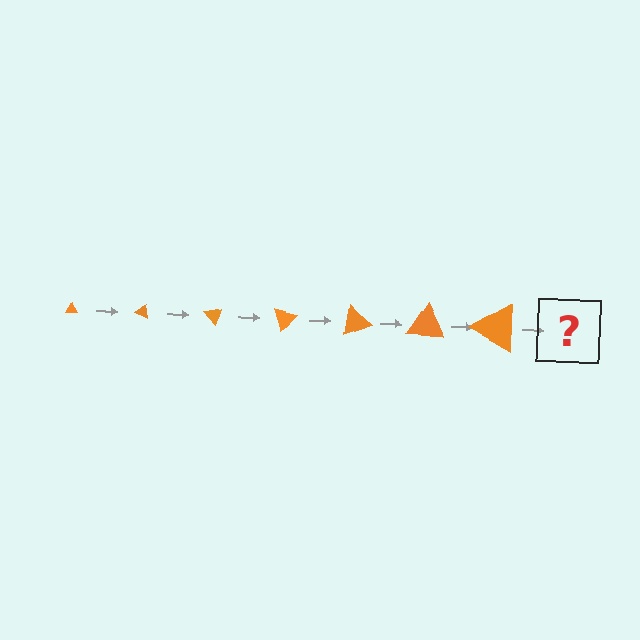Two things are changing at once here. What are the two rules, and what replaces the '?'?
The two rules are that the triangle grows larger each step and it rotates 25 degrees each step. The '?' should be a triangle, larger than the previous one and rotated 175 degrees from the start.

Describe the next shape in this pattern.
It should be a triangle, larger than the previous one and rotated 175 degrees from the start.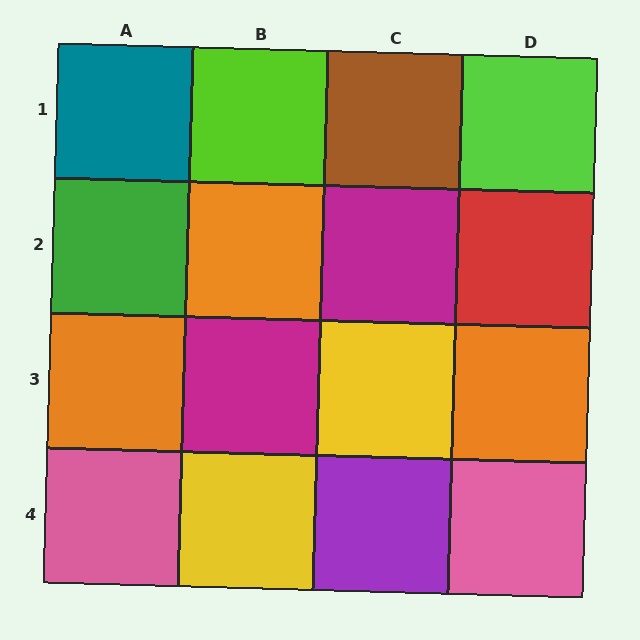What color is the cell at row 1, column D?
Lime.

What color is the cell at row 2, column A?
Green.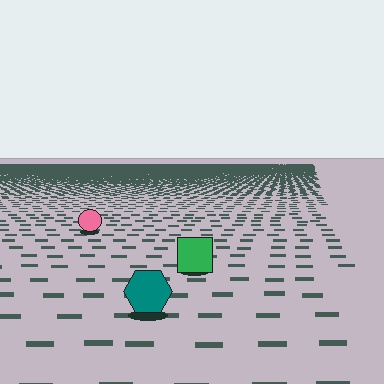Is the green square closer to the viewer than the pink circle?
Yes. The green square is closer — you can tell from the texture gradient: the ground texture is coarser near it.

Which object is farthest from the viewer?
The pink circle is farthest from the viewer. It appears smaller and the ground texture around it is denser.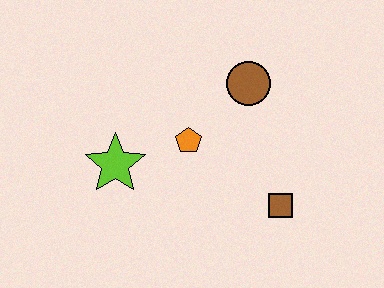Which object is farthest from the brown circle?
The lime star is farthest from the brown circle.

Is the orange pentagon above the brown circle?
No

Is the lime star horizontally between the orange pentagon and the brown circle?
No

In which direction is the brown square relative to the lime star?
The brown square is to the right of the lime star.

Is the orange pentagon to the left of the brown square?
Yes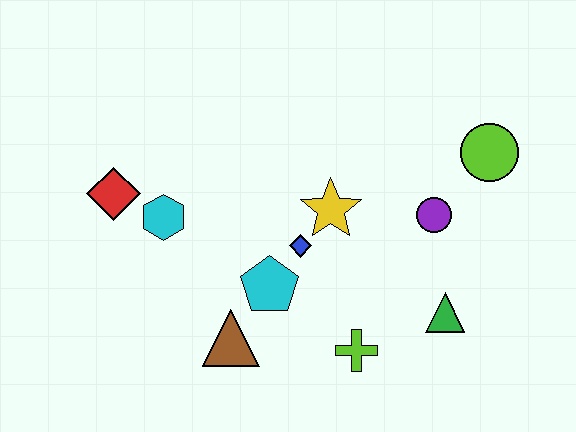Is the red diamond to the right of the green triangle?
No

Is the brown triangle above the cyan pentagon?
No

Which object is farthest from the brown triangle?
The lime circle is farthest from the brown triangle.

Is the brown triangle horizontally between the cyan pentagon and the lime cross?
No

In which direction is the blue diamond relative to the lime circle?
The blue diamond is to the left of the lime circle.